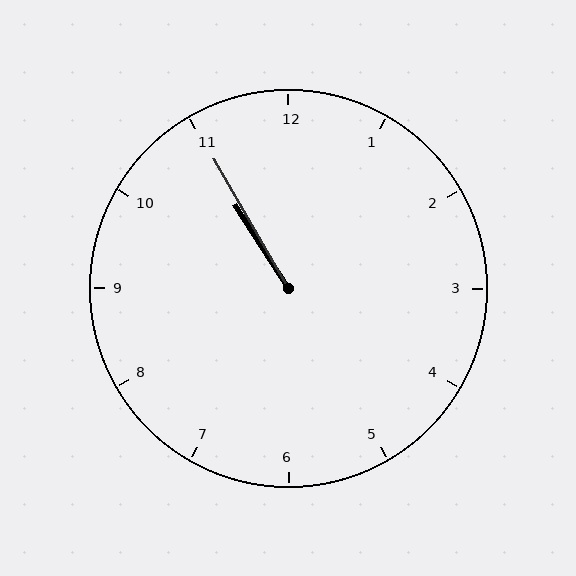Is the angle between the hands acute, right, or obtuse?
It is acute.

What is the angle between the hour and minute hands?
Approximately 2 degrees.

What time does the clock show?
10:55.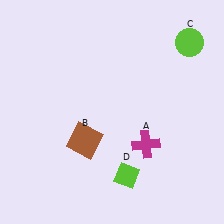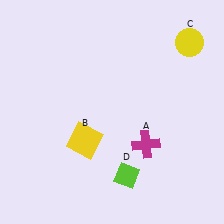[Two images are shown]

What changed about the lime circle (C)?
In Image 1, C is lime. In Image 2, it changed to yellow.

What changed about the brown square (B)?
In Image 1, B is brown. In Image 2, it changed to yellow.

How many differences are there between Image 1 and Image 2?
There are 2 differences between the two images.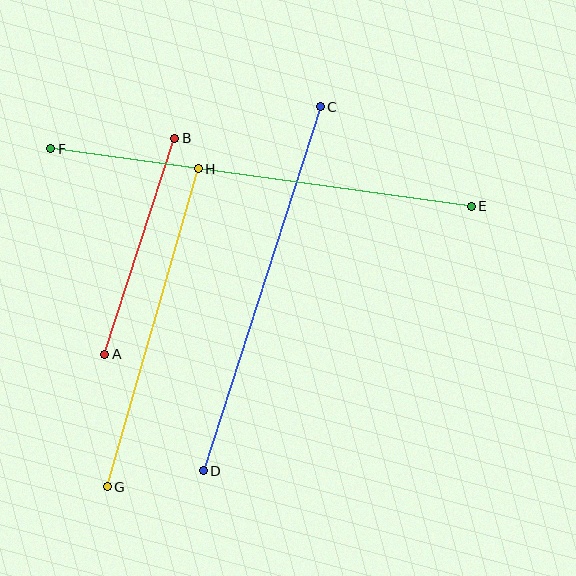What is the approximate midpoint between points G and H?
The midpoint is at approximately (153, 328) pixels.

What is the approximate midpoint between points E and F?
The midpoint is at approximately (261, 177) pixels.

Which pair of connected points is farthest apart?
Points E and F are farthest apart.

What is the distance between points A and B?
The distance is approximately 227 pixels.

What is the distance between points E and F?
The distance is approximately 425 pixels.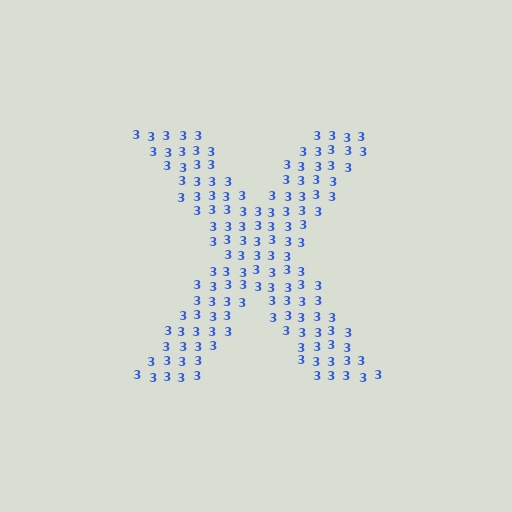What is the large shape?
The large shape is the letter X.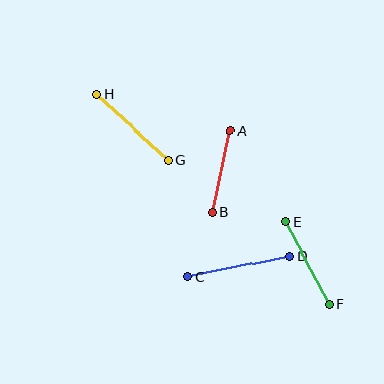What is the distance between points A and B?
The distance is approximately 83 pixels.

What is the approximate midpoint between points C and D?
The midpoint is at approximately (239, 266) pixels.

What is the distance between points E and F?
The distance is approximately 94 pixels.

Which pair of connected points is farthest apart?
Points C and D are farthest apart.